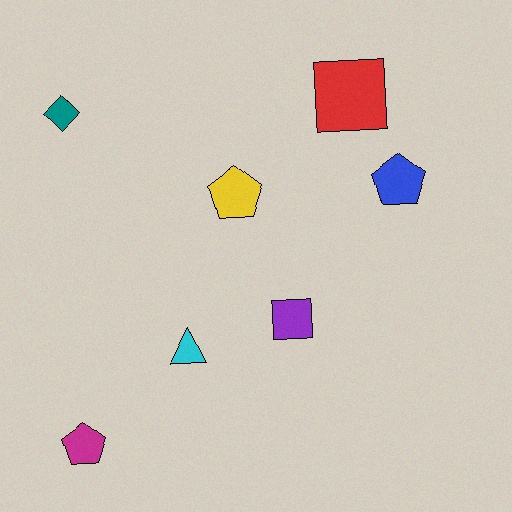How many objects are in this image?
There are 7 objects.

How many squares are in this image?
There are 2 squares.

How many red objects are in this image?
There is 1 red object.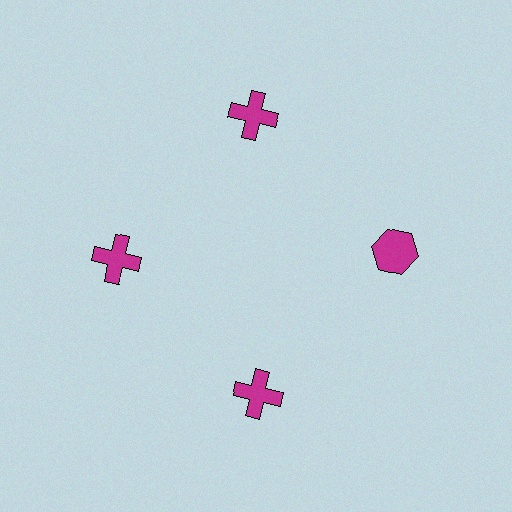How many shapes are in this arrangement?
There are 4 shapes arranged in a ring pattern.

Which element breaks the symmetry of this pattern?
The magenta hexagon at roughly the 3 o'clock position breaks the symmetry. All other shapes are magenta crosses.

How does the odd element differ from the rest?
It has a different shape: hexagon instead of cross.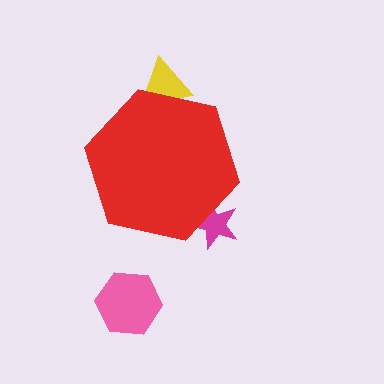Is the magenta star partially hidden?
Yes, the magenta star is partially hidden behind the red hexagon.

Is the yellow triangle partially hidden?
Yes, the yellow triangle is partially hidden behind the red hexagon.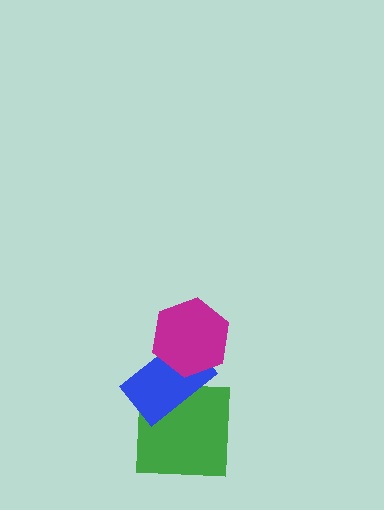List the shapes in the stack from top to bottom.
From top to bottom: the magenta hexagon, the blue rectangle, the green square.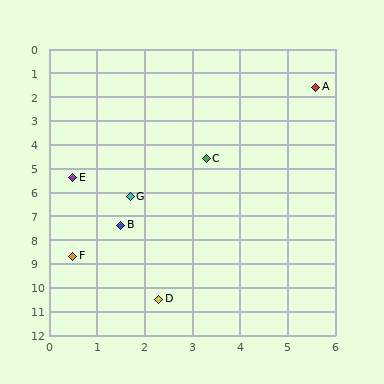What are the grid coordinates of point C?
Point C is at approximately (3.3, 4.6).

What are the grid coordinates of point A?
Point A is at approximately (5.6, 1.6).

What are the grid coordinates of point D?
Point D is at approximately (2.3, 10.5).